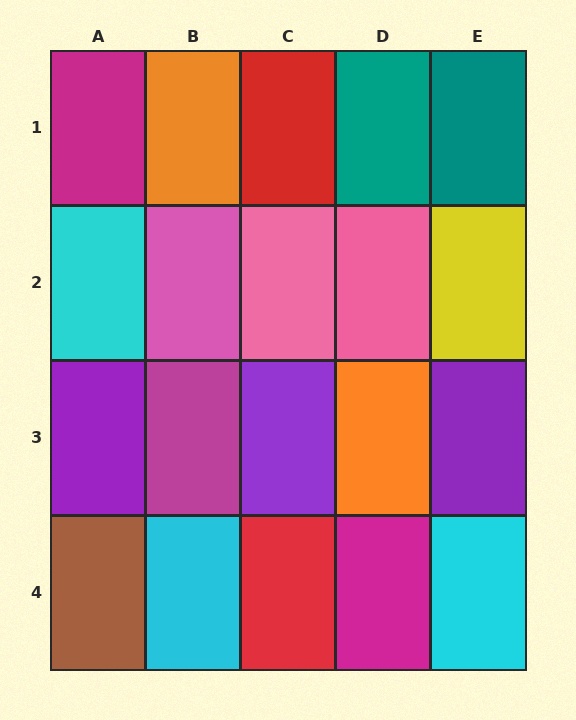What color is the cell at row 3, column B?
Magenta.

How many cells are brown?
1 cell is brown.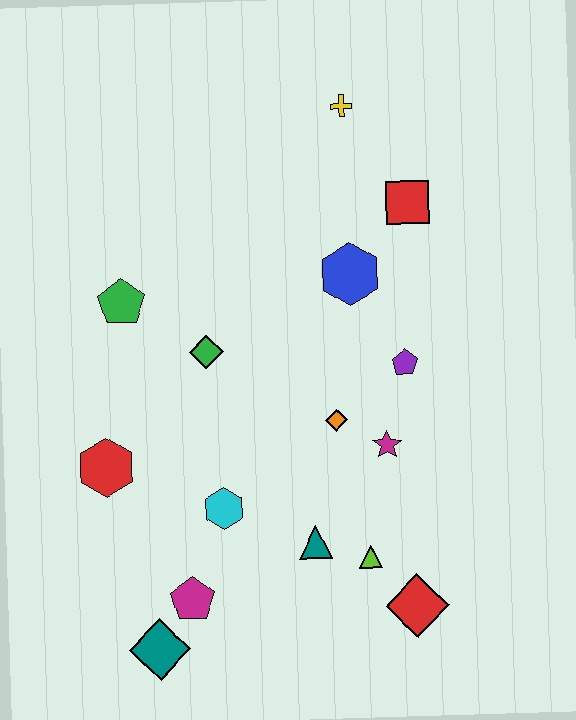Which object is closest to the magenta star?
The orange diamond is closest to the magenta star.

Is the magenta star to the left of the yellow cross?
No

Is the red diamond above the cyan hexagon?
No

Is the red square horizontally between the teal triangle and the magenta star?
No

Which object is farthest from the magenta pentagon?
The yellow cross is farthest from the magenta pentagon.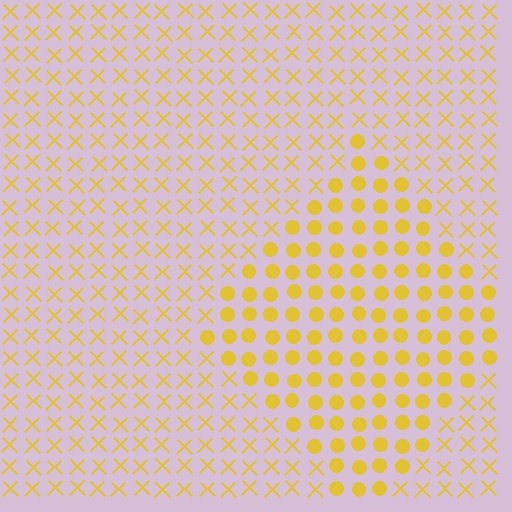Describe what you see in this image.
The image is filled with small yellow elements arranged in a uniform grid. A diamond-shaped region contains circles, while the surrounding area contains X marks. The boundary is defined purely by the change in element shape.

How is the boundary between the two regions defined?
The boundary is defined by a change in element shape: circles inside vs. X marks outside. All elements share the same color and spacing.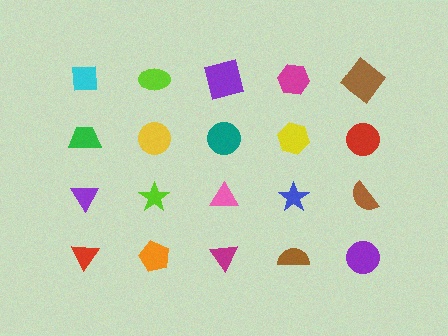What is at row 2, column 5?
A red circle.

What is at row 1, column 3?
A purple square.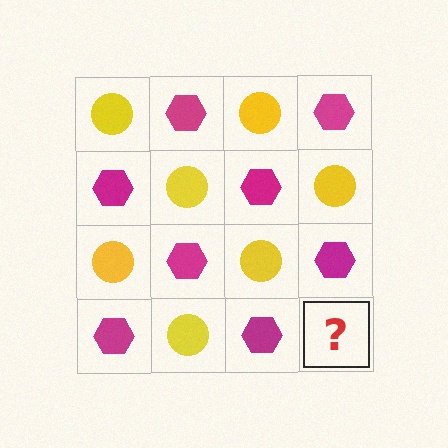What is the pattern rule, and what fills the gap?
The rule is that it alternates yellow circle and magenta hexagon in a checkerboard pattern. The gap should be filled with a yellow circle.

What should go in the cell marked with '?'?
The missing cell should contain a yellow circle.